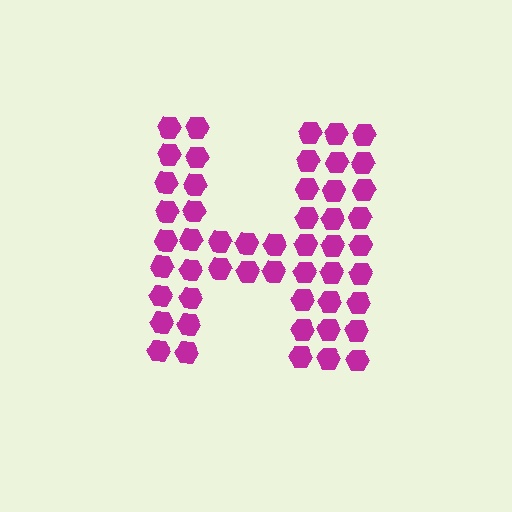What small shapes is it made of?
It is made of small hexagons.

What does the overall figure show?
The overall figure shows the letter H.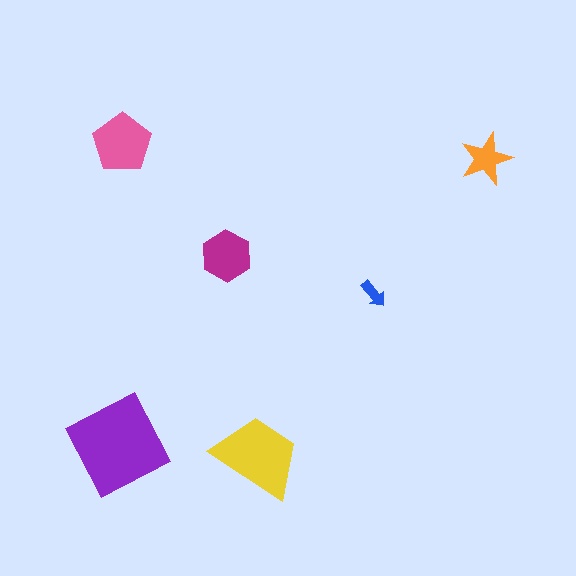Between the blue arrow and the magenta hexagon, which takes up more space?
The magenta hexagon.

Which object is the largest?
The purple diamond.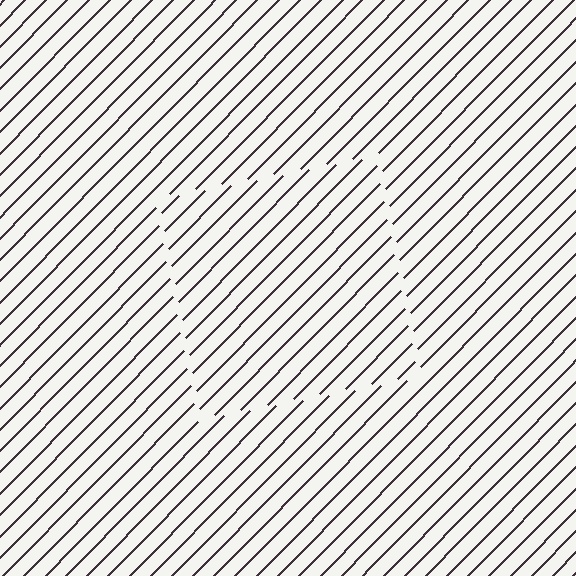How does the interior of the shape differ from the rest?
The interior of the shape contains the same grating, shifted by half a period — the contour is defined by the phase discontinuity where line-ends from the inner and outer gratings abut.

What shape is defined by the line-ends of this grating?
An illusory square. The interior of the shape contains the same grating, shifted by half a period — the contour is defined by the phase discontinuity where line-ends from the inner and outer gratings abut.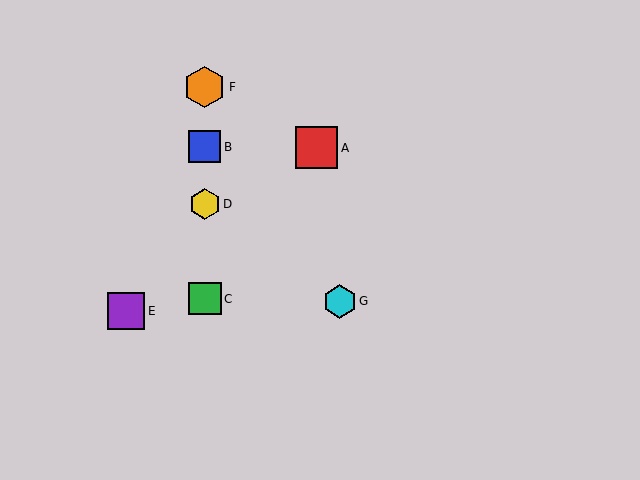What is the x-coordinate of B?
Object B is at x≈205.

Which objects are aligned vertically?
Objects B, C, D, F are aligned vertically.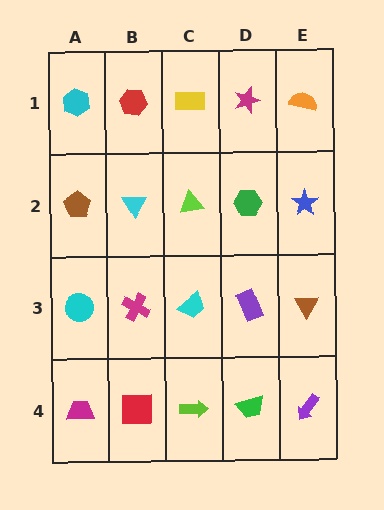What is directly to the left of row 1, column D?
A yellow rectangle.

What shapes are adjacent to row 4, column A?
A cyan circle (row 3, column A), a red square (row 4, column B).